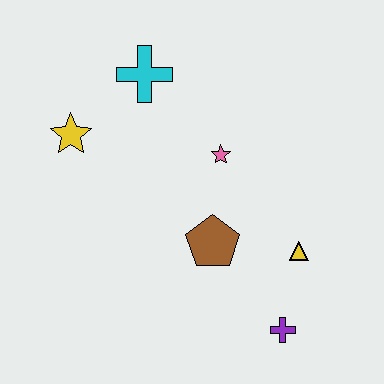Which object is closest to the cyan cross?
The yellow star is closest to the cyan cross.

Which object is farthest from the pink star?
The purple cross is farthest from the pink star.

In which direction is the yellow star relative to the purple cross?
The yellow star is to the left of the purple cross.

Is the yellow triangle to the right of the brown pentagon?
Yes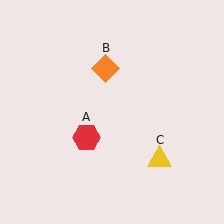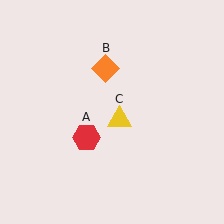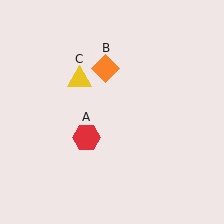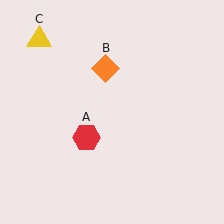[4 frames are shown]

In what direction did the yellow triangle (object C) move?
The yellow triangle (object C) moved up and to the left.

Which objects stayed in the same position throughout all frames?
Red hexagon (object A) and orange diamond (object B) remained stationary.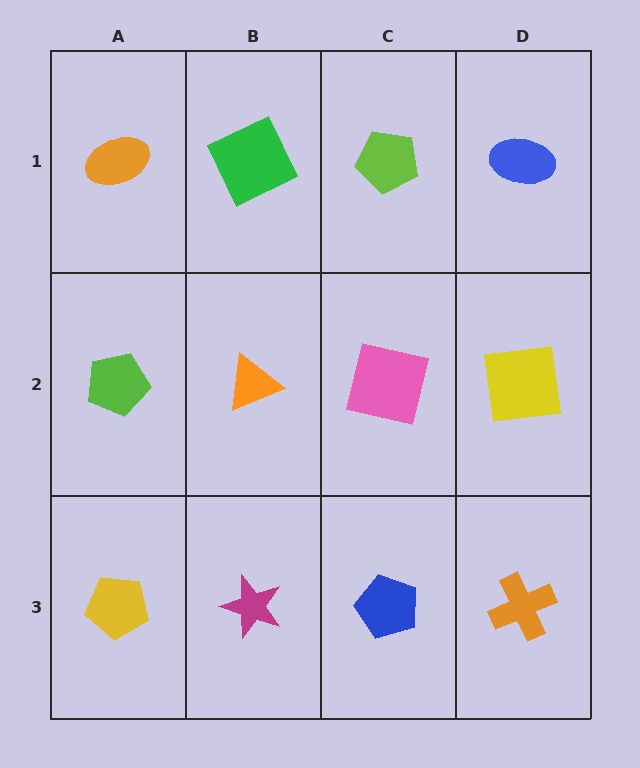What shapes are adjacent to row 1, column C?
A pink square (row 2, column C), a green square (row 1, column B), a blue ellipse (row 1, column D).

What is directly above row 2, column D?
A blue ellipse.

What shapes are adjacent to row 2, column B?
A green square (row 1, column B), a magenta star (row 3, column B), a lime pentagon (row 2, column A), a pink square (row 2, column C).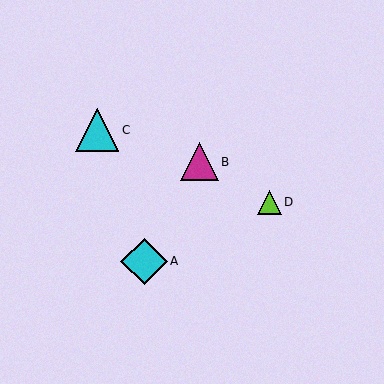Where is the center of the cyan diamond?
The center of the cyan diamond is at (144, 262).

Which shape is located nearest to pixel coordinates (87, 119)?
The cyan triangle (labeled C) at (97, 130) is nearest to that location.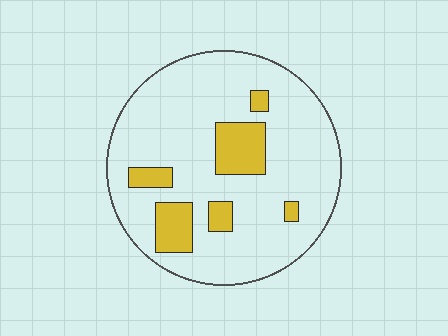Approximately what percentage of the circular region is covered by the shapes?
Approximately 15%.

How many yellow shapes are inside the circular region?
6.